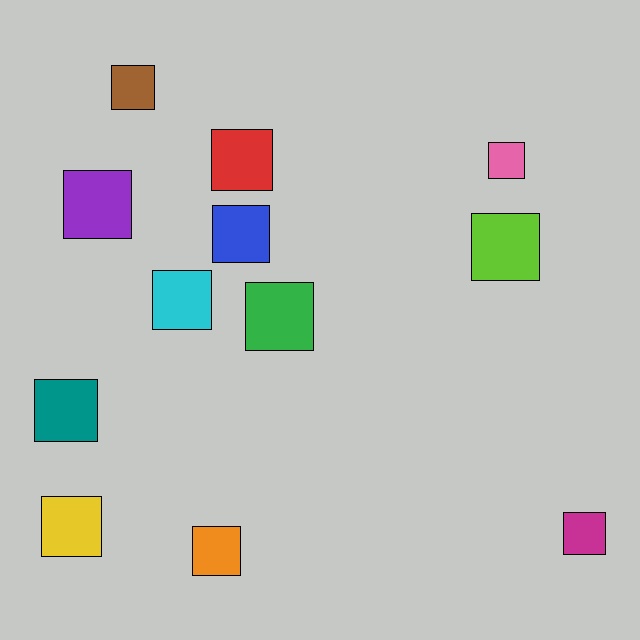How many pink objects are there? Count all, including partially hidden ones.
There is 1 pink object.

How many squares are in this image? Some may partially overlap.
There are 12 squares.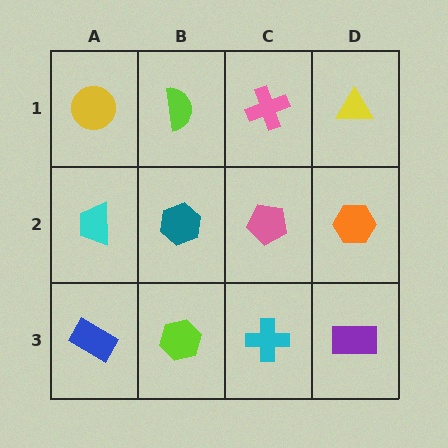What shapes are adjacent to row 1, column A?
A cyan trapezoid (row 2, column A), a lime semicircle (row 1, column B).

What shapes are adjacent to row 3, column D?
An orange hexagon (row 2, column D), a cyan cross (row 3, column C).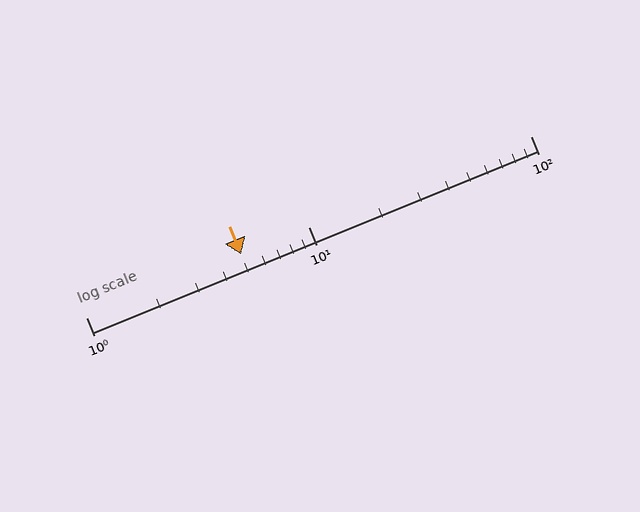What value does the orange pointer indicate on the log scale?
The pointer indicates approximately 5.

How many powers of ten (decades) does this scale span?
The scale spans 2 decades, from 1 to 100.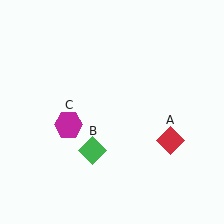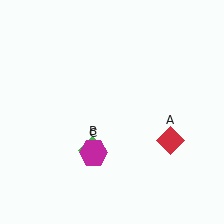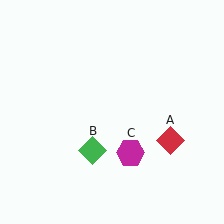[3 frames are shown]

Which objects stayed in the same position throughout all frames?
Red diamond (object A) and green diamond (object B) remained stationary.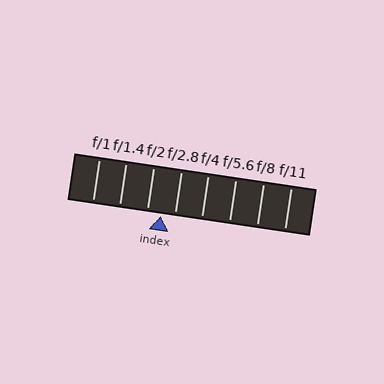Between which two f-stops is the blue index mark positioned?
The index mark is between f/2 and f/2.8.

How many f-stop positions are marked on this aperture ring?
There are 8 f-stop positions marked.